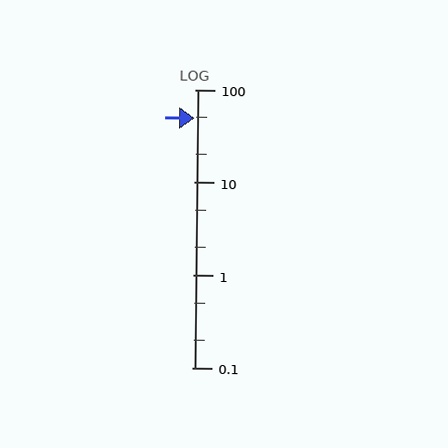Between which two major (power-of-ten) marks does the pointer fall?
The pointer is between 10 and 100.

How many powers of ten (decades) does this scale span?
The scale spans 3 decades, from 0.1 to 100.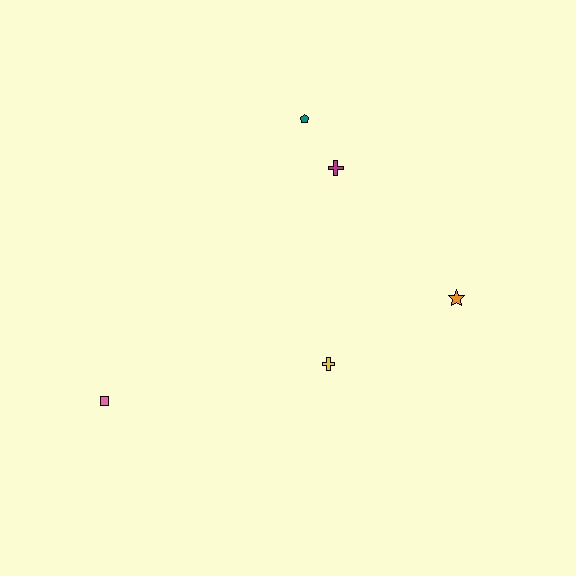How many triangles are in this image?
There are no triangles.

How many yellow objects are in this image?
There is 1 yellow object.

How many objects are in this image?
There are 5 objects.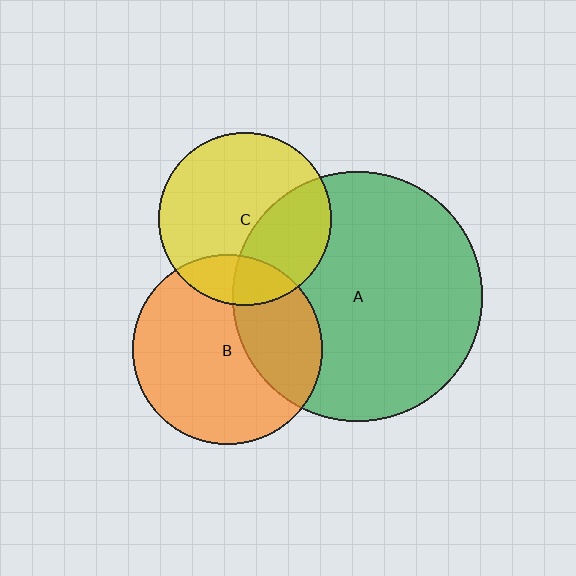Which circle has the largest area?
Circle A (green).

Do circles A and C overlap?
Yes.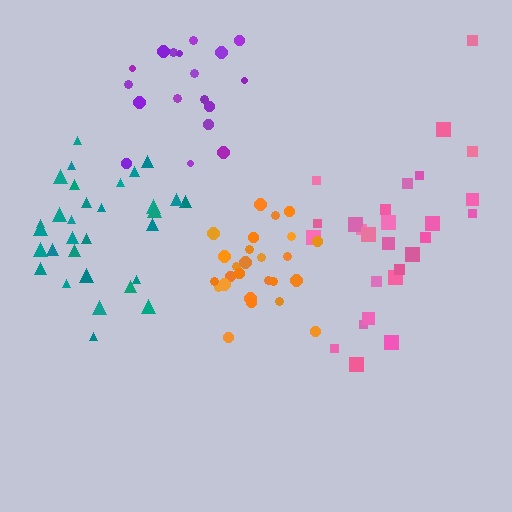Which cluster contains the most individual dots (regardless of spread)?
Teal (31).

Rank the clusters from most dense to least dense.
orange, teal, purple, pink.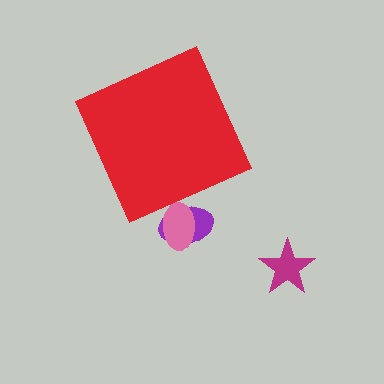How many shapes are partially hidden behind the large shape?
2 shapes are partially hidden.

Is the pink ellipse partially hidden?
Yes, the pink ellipse is partially hidden behind the red diamond.